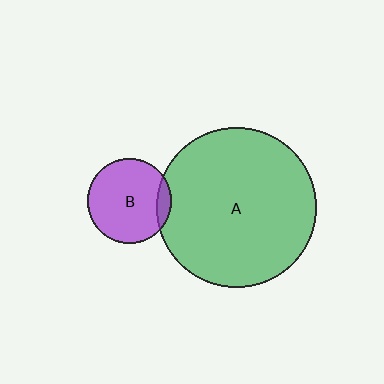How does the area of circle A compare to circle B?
Approximately 3.6 times.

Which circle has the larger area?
Circle A (green).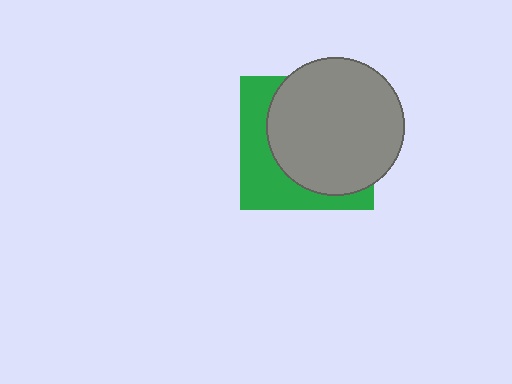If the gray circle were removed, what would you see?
You would see the complete green square.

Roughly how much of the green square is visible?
A small part of it is visible (roughly 36%).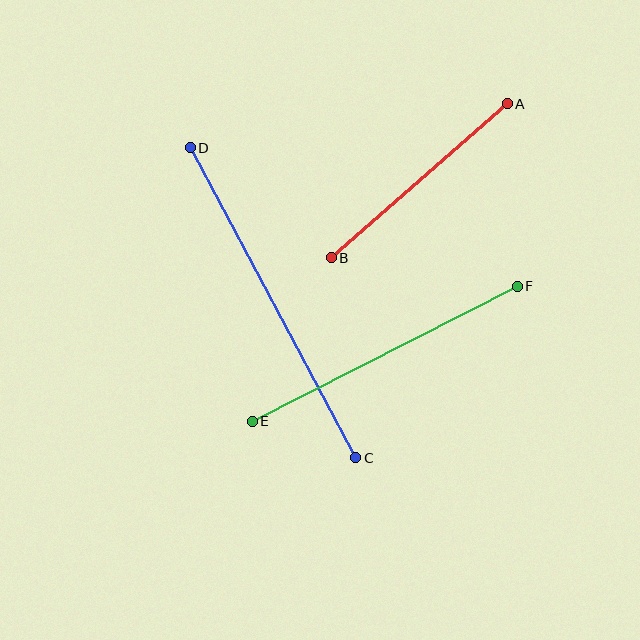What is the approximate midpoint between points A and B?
The midpoint is at approximately (419, 181) pixels.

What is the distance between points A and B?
The distance is approximately 234 pixels.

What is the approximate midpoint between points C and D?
The midpoint is at approximately (273, 303) pixels.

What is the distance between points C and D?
The distance is approximately 352 pixels.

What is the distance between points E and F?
The distance is approximately 298 pixels.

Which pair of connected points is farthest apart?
Points C and D are farthest apart.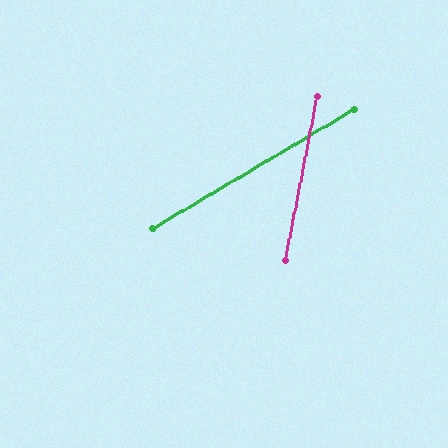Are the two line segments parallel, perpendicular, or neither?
Neither parallel nor perpendicular — they differ by about 49°.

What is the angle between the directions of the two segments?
Approximately 49 degrees.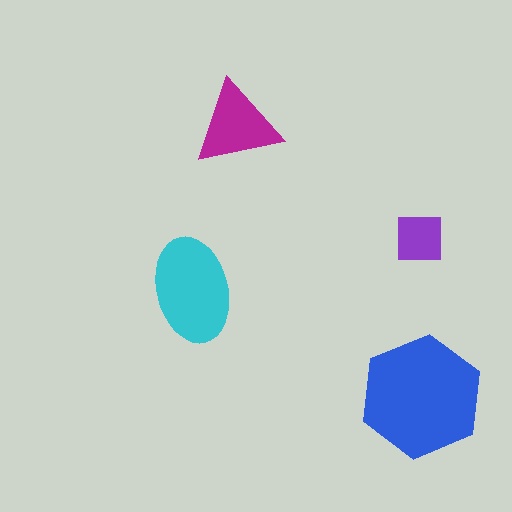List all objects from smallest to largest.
The purple square, the magenta triangle, the cyan ellipse, the blue hexagon.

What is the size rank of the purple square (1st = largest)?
4th.